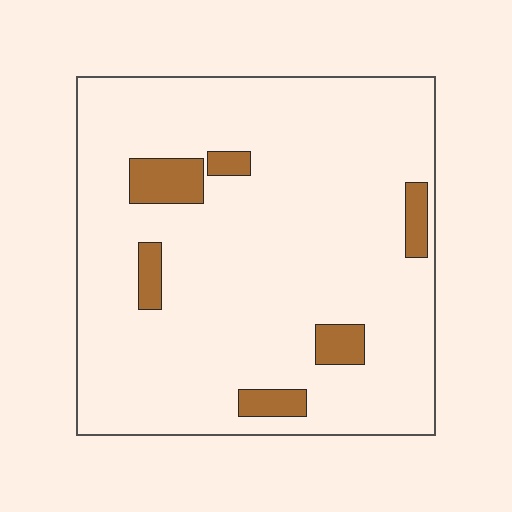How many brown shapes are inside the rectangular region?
6.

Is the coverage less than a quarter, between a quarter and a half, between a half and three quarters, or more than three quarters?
Less than a quarter.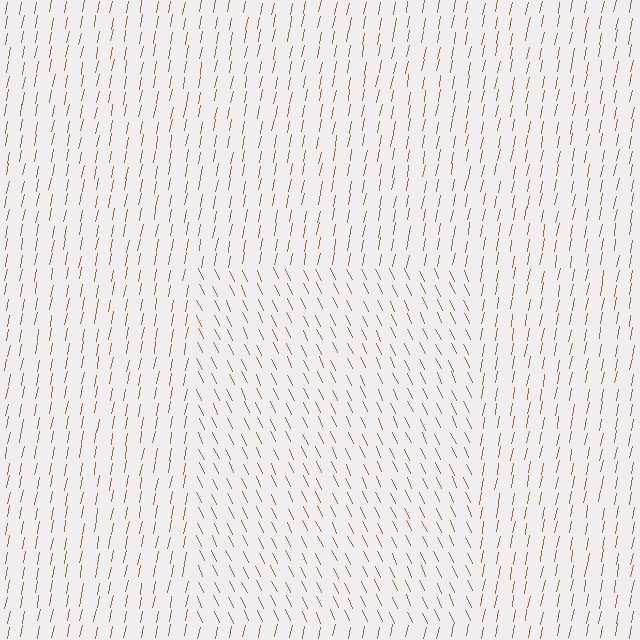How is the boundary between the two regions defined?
The boundary is defined purely by a change in line orientation (approximately 36 degrees difference). All lines are the same color and thickness.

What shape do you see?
I see a rectangle.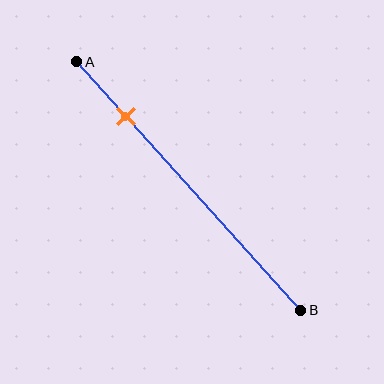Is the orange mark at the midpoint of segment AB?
No, the mark is at about 20% from A, not at the 50% midpoint.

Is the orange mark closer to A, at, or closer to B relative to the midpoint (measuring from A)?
The orange mark is closer to point A than the midpoint of segment AB.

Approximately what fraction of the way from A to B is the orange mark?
The orange mark is approximately 20% of the way from A to B.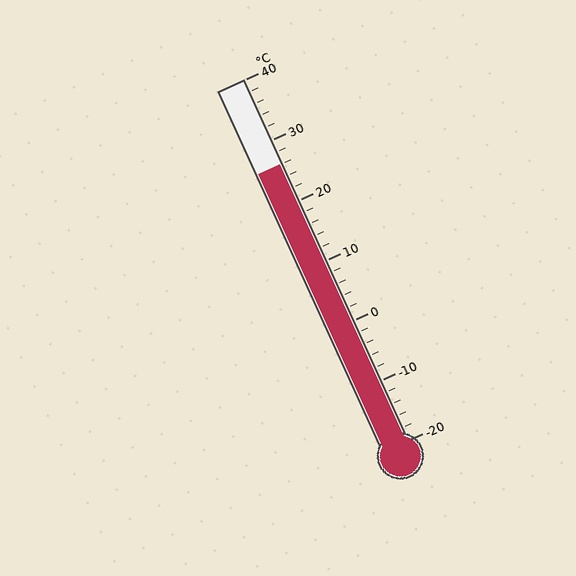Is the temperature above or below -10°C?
The temperature is above -10°C.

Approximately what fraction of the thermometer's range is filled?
The thermometer is filled to approximately 75% of its range.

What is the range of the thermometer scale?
The thermometer scale ranges from -20°C to 40°C.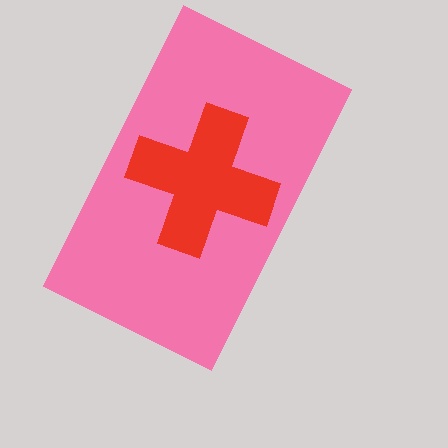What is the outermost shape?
The pink rectangle.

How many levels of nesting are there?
2.